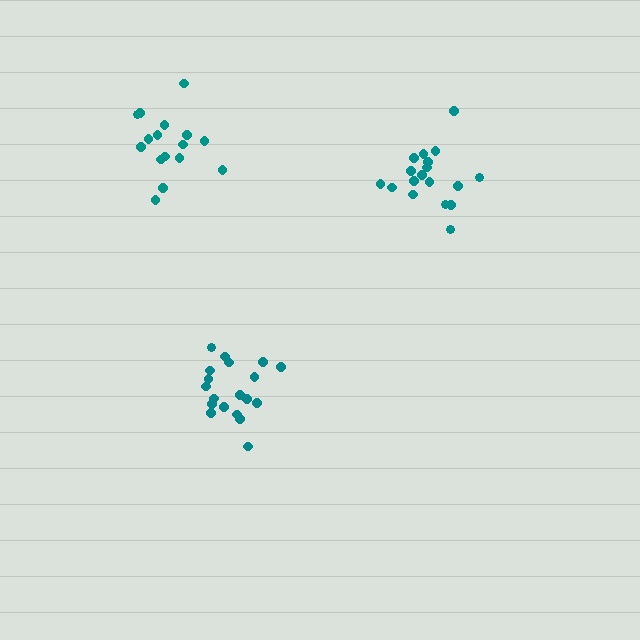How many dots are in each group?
Group 1: 19 dots, Group 2: 18 dots, Group 3: 16 dots (53 total).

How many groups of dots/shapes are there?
There are 3 groups.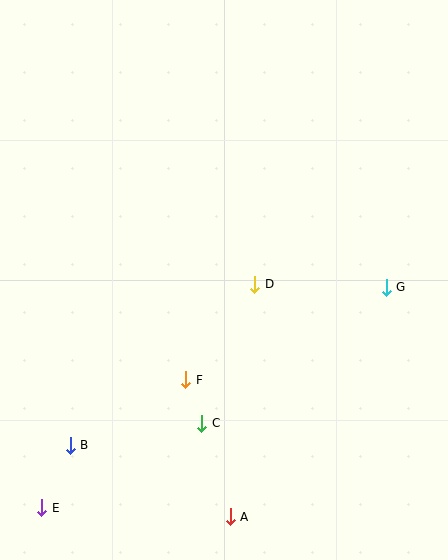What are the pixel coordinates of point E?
Point E is at (42, 508).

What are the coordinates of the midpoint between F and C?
The midpoint between F and C is at (194, 402).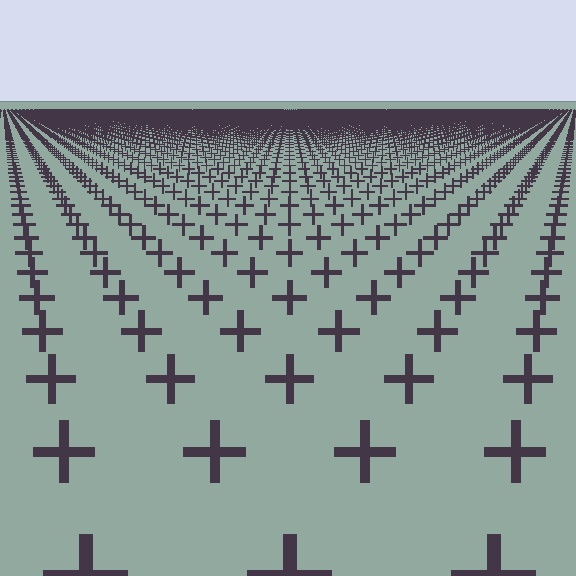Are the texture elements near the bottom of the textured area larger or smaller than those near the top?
Larger. Near the bottom, elements are closer to the viewer and appear at a bigger on-screen size.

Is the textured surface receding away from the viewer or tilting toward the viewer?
The surface is receding away from the viewer. Texture elements get smaller and denser toward the top.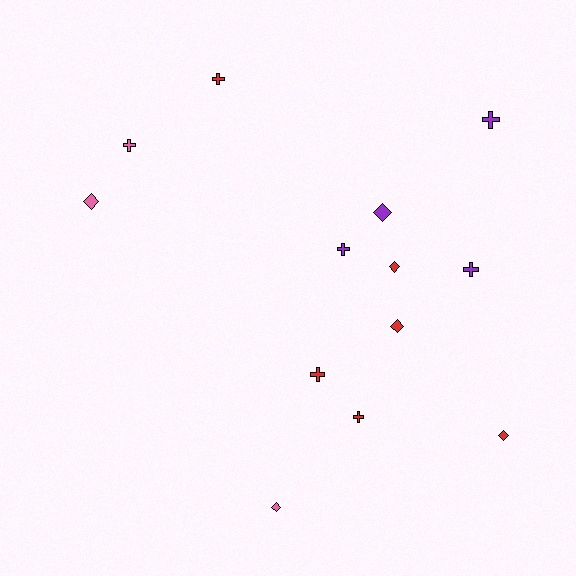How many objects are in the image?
There are 13 objects.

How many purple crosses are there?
There are 3 purple crosses.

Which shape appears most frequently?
Cross, with 7 objects.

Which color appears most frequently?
Red, with 6 objects.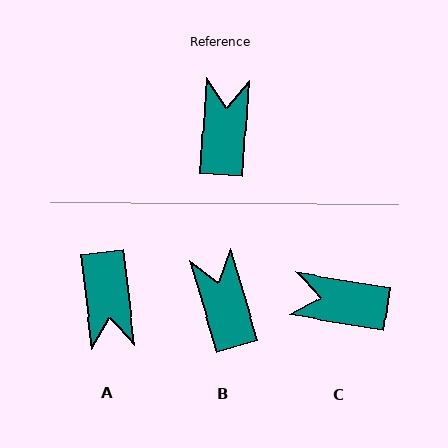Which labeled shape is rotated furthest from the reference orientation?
A, about 169 degrees away.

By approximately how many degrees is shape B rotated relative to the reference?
Approximately 21 degrees counter-clockwise.